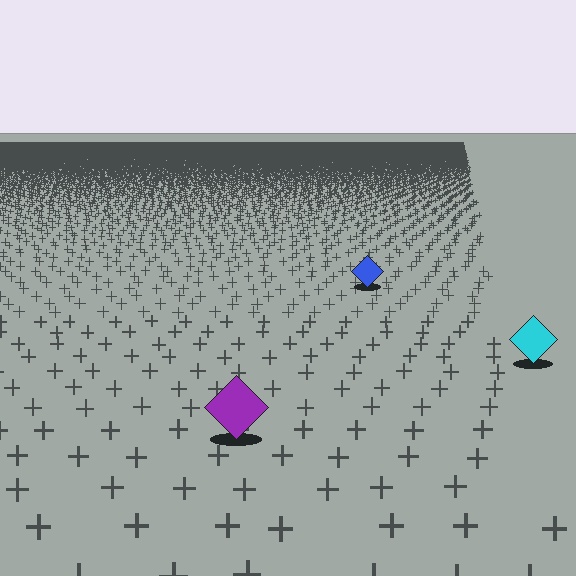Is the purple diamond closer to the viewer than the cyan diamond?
Yes. The purple diamond is closer — you can tell from the texture gradient: the ground texture is coarser near it.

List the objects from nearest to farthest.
From nearest to farthest: the purple diamond, the cyan diamond, the blue diamond.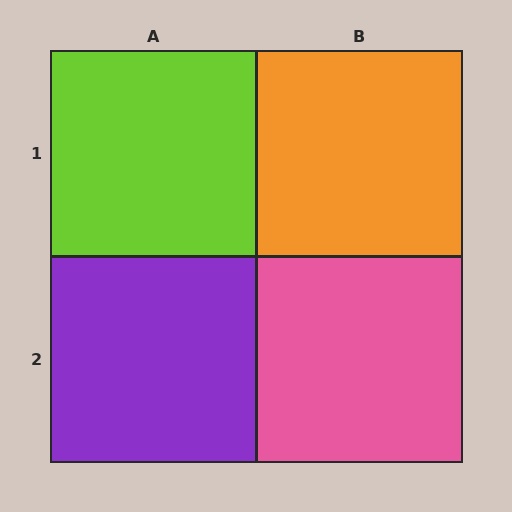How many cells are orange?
1 cell is orange.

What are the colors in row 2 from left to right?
Purple, pink.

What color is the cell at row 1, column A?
Lime.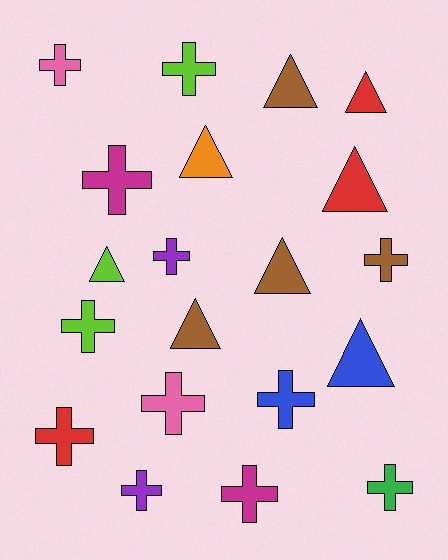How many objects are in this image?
There are 20 objects.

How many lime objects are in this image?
There are 3 lime objects.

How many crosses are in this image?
There are 12 crosses.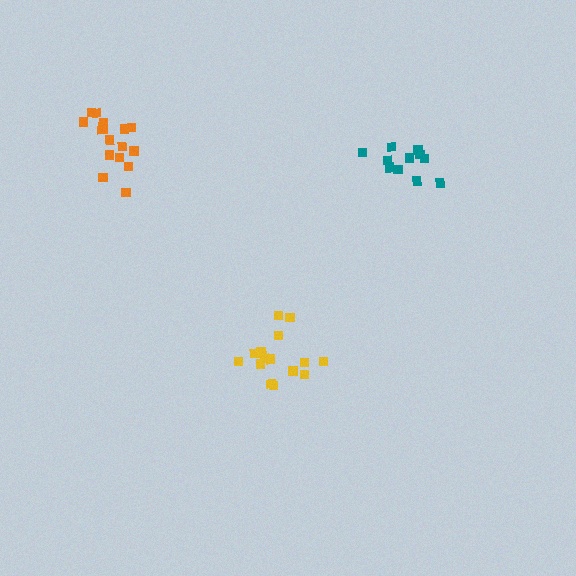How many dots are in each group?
Group 1: 17 dots, Group 2: 11 dots, Group 3: 15 dots (43 total).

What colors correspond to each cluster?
The clusters are colored: orange, teal, yellow.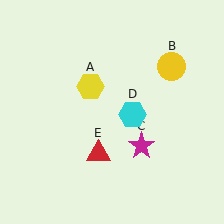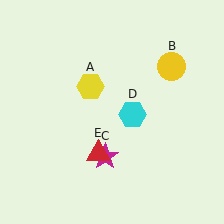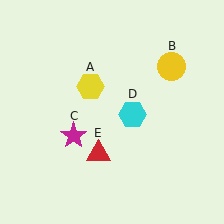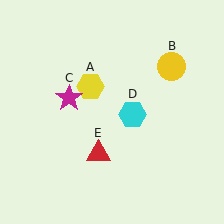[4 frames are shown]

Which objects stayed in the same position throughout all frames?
Yellow hexagon (object A) and yellow circle (object B) and cyan hexagon (object D) and red triangle (object E) remained stationary.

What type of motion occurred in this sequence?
The magenta star (object C) rotated clockwise around the center of the scene.